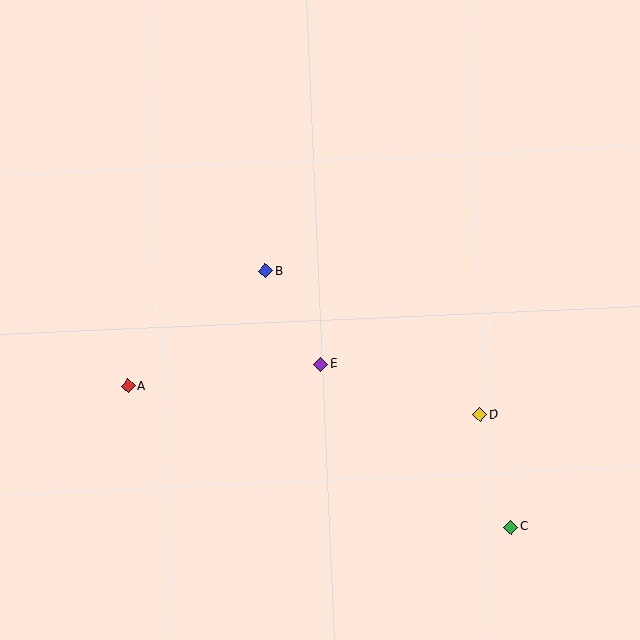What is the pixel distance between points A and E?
The distance between A and E is 194 pixels.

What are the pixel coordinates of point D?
Point D is at (480, 415).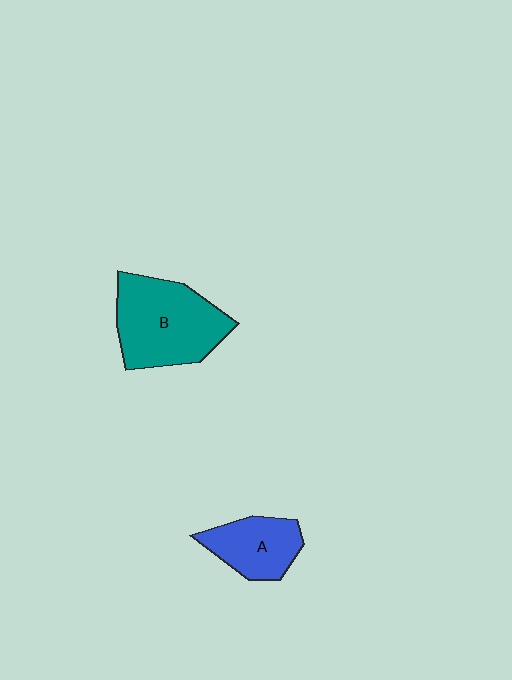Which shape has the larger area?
Shape B (teal).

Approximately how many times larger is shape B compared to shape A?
Approximately 1.7 times.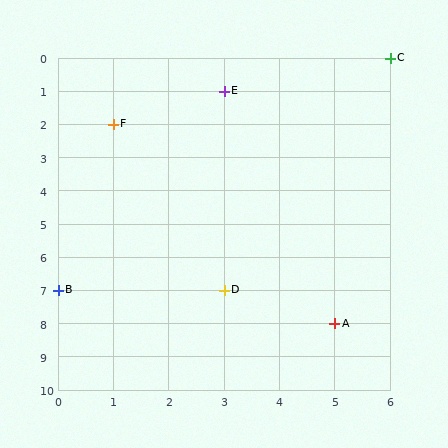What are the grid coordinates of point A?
Point A is at grid coordinates (5, 8).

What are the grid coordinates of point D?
Point D is at grid coordinates (3, 7).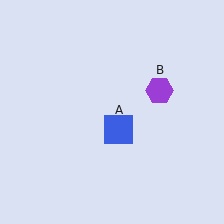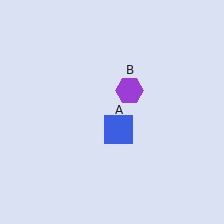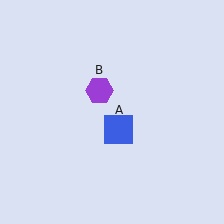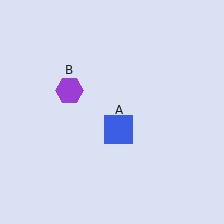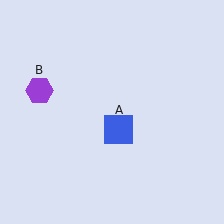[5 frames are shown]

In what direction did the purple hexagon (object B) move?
The purple hexagon (object B) moved left.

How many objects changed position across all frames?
1 object changed position: purple hexagon (object B).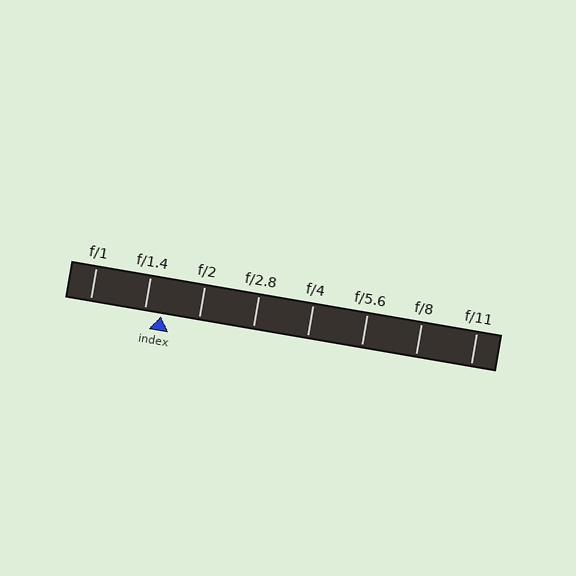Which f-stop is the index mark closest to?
The index mark is closest to f/1.4.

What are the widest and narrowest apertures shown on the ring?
The widest aperture shown is f/1 and the narrowest is f/11.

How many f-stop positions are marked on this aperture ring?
There are 8 f-stop positions marked.